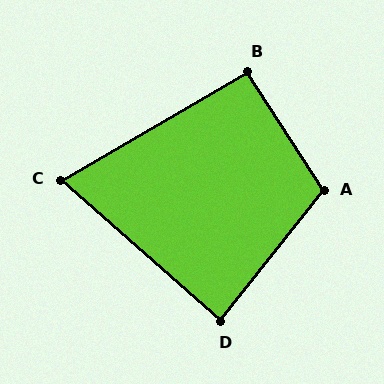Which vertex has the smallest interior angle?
C, at approximately 71 degrees.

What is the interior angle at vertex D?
Approximately 87 degrees (approximately right).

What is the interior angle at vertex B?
Approximately 93 degrees (approximately right).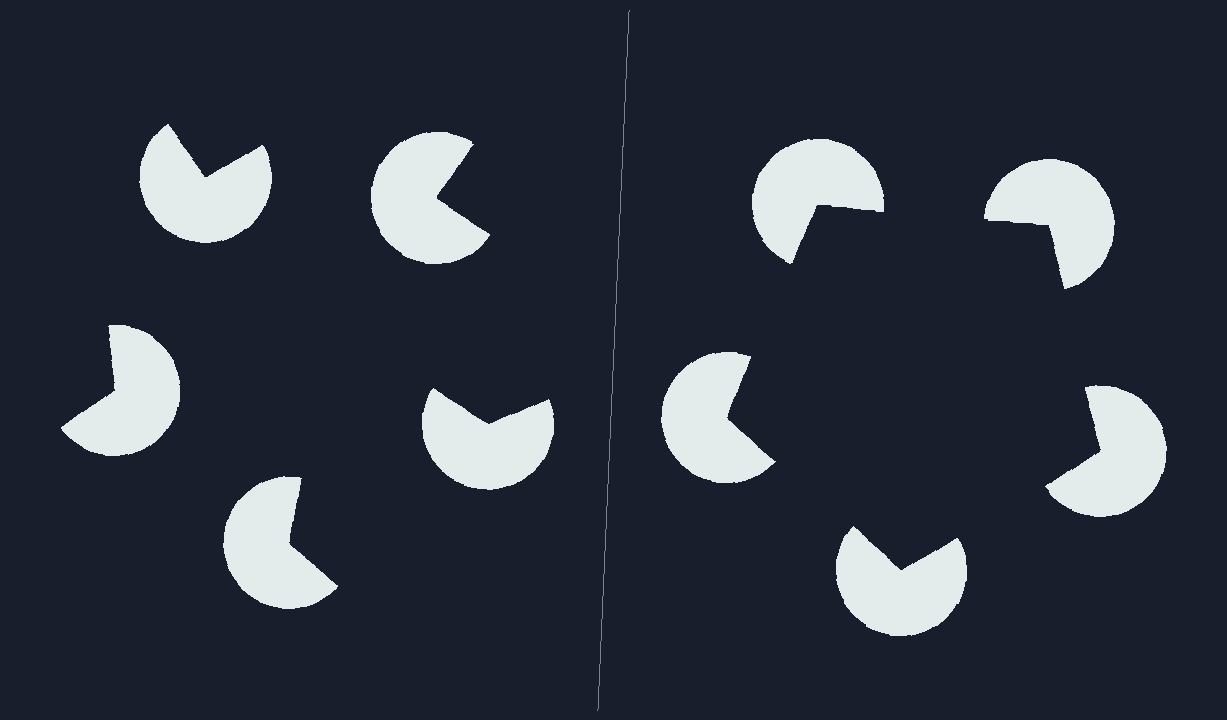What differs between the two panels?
The pac-man discs are positioned identically on both sides; only the wedge orientations differ. On the right they align to a pentagon; on the left they are misaligned.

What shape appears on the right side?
An illusory pentagon.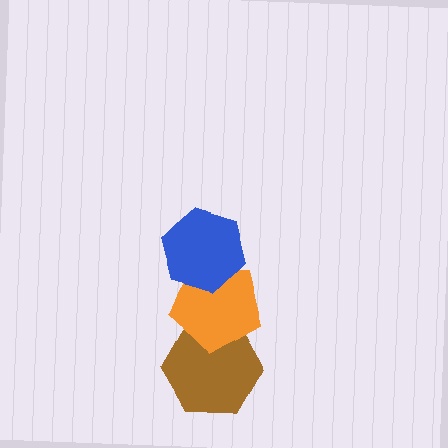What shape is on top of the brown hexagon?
The orange pentagon is on top of the brown hexagon.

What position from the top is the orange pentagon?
The orange pentagon is 2nd from the top.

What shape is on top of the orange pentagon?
The blue hexagon is on top of the orange pentagon.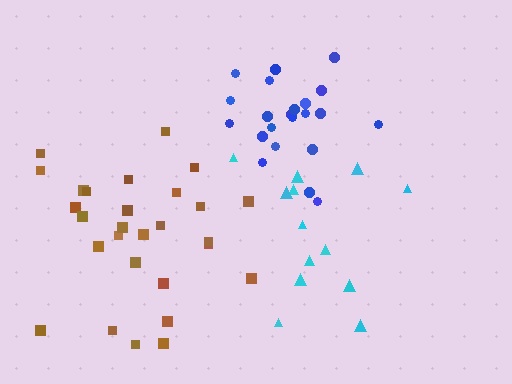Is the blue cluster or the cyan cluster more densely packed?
Blue.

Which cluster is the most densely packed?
Blue.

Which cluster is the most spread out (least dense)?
Cyan.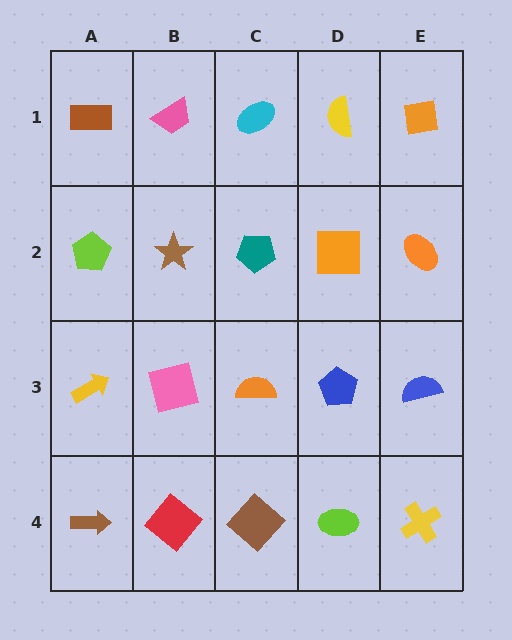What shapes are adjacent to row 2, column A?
A brown rectangle (row 1, column A), a yellow arrow (row 3, column A), a brown star (row 2, column B).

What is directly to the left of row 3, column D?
An orange semicircle.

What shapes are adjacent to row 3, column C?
A teal pentagon (row 2, column C), a brown diamond (row 4, column C), a pink square (row 3, column B), a blue pentagon (row 3, column D).